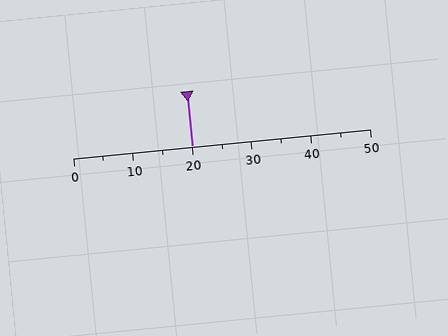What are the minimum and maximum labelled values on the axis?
The axis runs from 0 to 50.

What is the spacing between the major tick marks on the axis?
The major ticks are spaced 10 apart.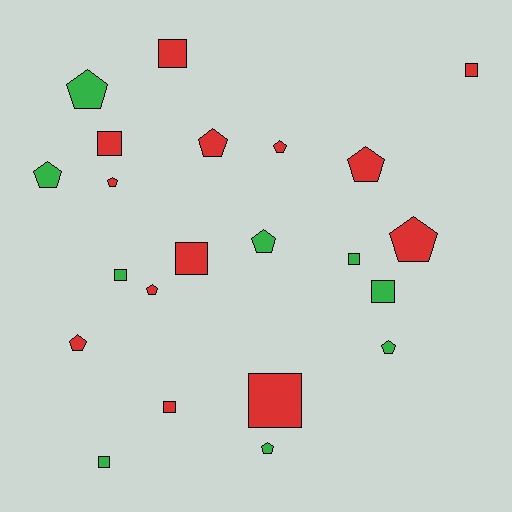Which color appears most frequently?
Red, with 13 objects.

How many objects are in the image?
There are 22 objects.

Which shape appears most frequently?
Pentagon, with 12 objects.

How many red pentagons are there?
There are 7 red pentagons.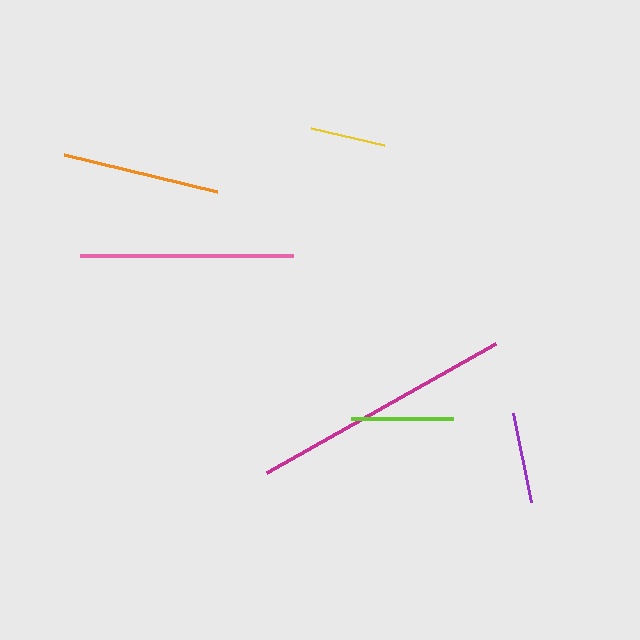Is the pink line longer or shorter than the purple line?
The pink line is longer than the purple line.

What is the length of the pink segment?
The pink segment is approximately 213 pixels long.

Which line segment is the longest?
The magenta line is the longest at approximately 263 pixels.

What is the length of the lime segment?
The lime segment is approximately 102 pixels long.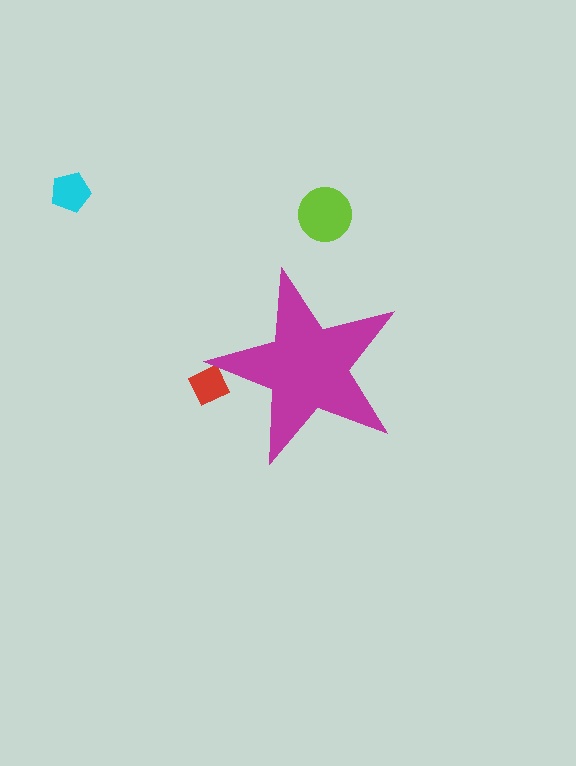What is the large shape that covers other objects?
A magenta star.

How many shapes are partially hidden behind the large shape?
1 shape is partially hidden.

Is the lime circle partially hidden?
No, the lime circle is fully visible.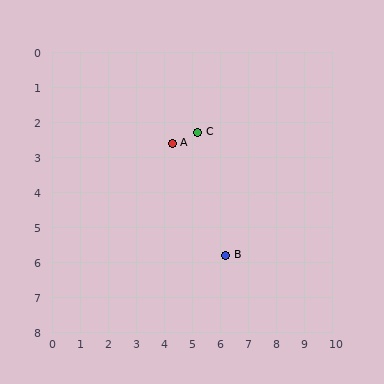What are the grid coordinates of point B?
Point B is at approximately (6.2, 5.8).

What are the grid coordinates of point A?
Point A is at approximately (4.3, 2.6).